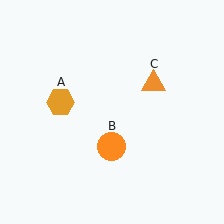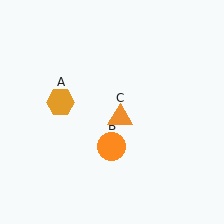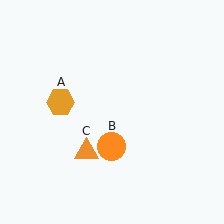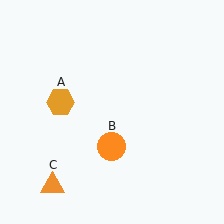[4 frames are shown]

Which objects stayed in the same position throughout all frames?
Orange hexagon (object A) and orange circle (object B) remained stationary.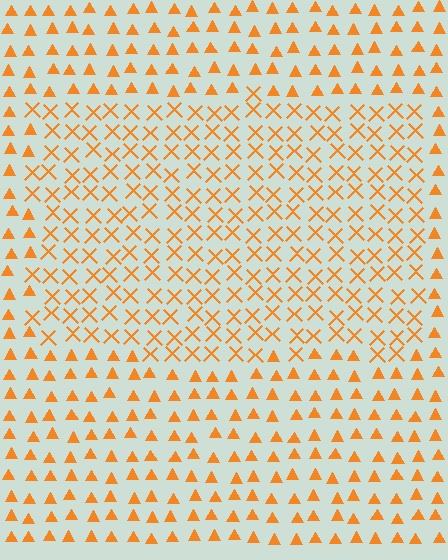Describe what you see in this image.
The image is filled with small orange elements arranged in a uniform grid. A rectangle-shaped region contains X marks, while the surrounding area contains triangles. The boundary is defined purely by the change in element shape.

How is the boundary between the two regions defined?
The boundary is defined by a change in element shape: X marks inside vs. triangles outside. All elements share the same color and spacing.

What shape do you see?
I see a rectangle.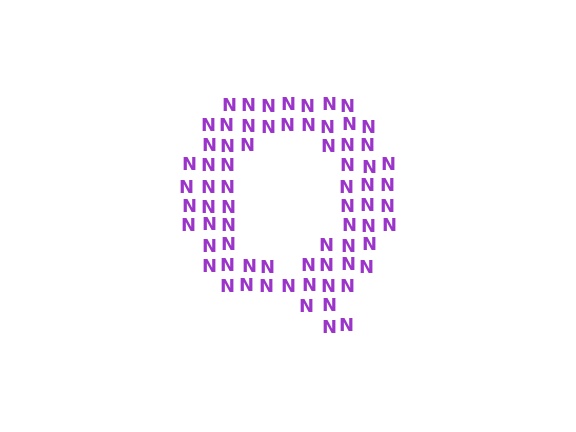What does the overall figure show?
The overall figure shows the letter Q.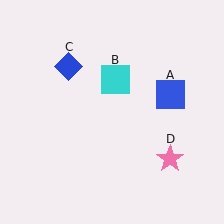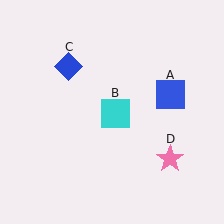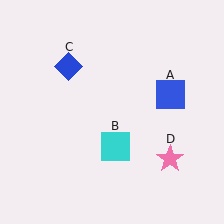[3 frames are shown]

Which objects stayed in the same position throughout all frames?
Blue square (object A) and blue diamond (object C) and pink star (object D) remained stationary.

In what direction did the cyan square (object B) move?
The cyan square (object B) moved down.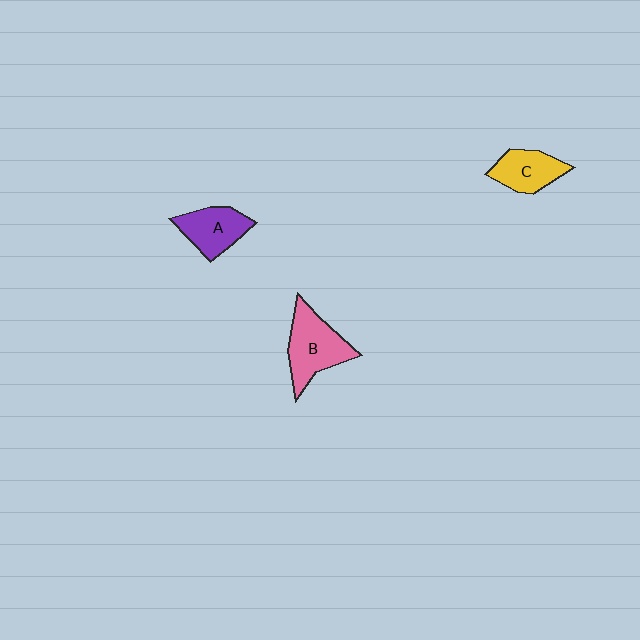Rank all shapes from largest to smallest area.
From largest to smallest: B (pink), A (purple), C (yellow).